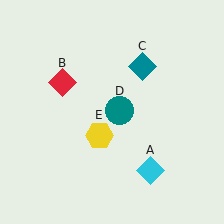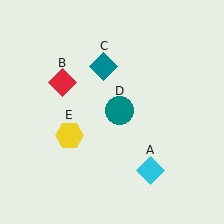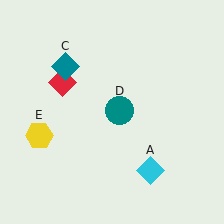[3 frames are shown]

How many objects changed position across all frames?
2 objects changed position: teal diamond (object C), yellow hexagon (object E).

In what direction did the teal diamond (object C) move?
The teal diamond (object C) moved left.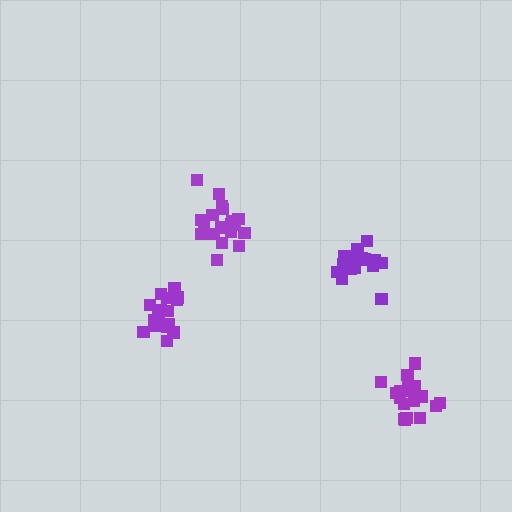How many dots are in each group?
Group 1: 20 dots, Group 2: 20 dots, Group 3: 20 dots, Group 4: 17 dots (77 total).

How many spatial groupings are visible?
There are 4 spatial groupings.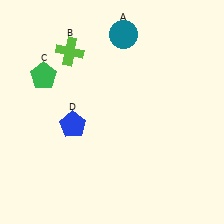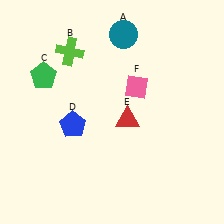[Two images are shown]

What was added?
A red triangle (E), a pink diamond (F) were added in Image 2.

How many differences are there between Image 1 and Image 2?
There are 2 differences between the two images.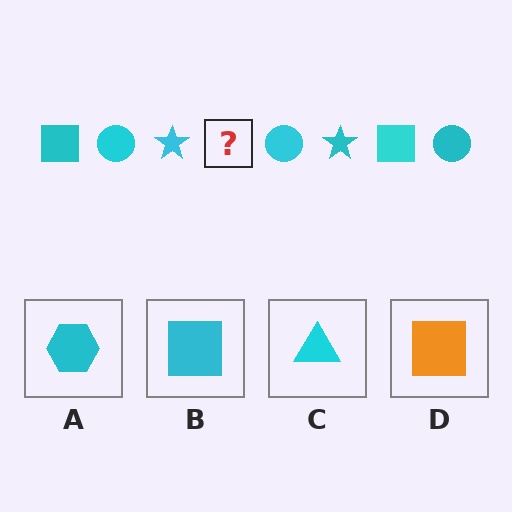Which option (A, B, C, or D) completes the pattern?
B.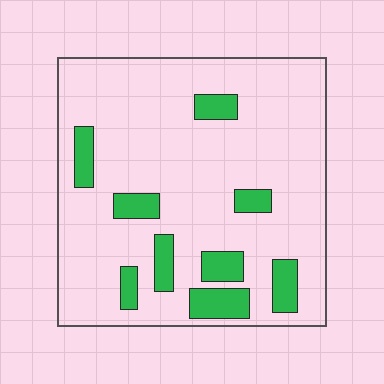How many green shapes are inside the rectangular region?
9.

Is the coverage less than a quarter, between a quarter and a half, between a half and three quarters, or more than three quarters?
Less than a quarter.